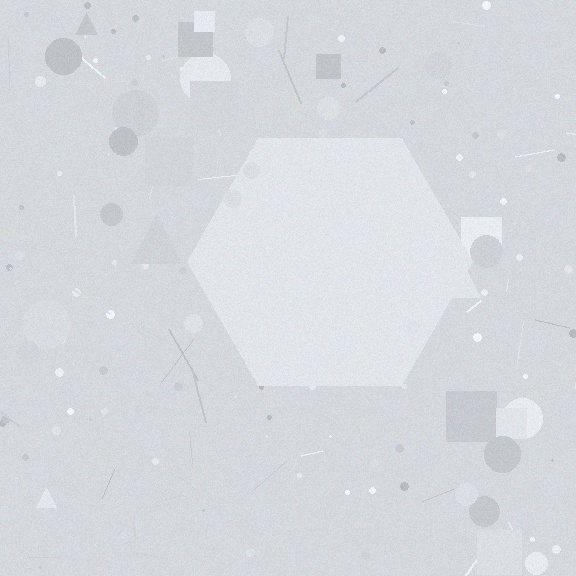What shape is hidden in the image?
A hexagon is hidden in the image.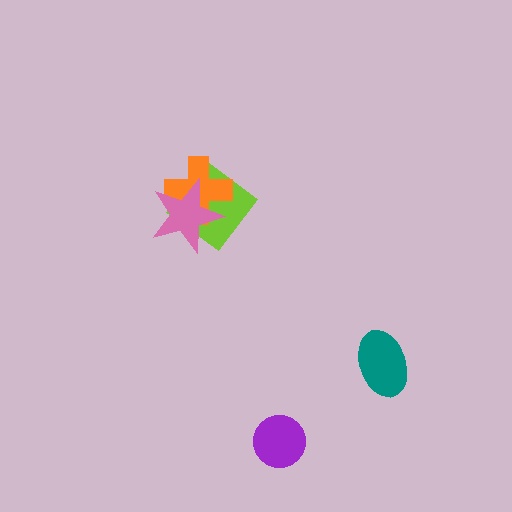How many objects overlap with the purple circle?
0 objects overlap with the purple circle.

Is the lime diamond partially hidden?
Yes, it is partially covered by another shape.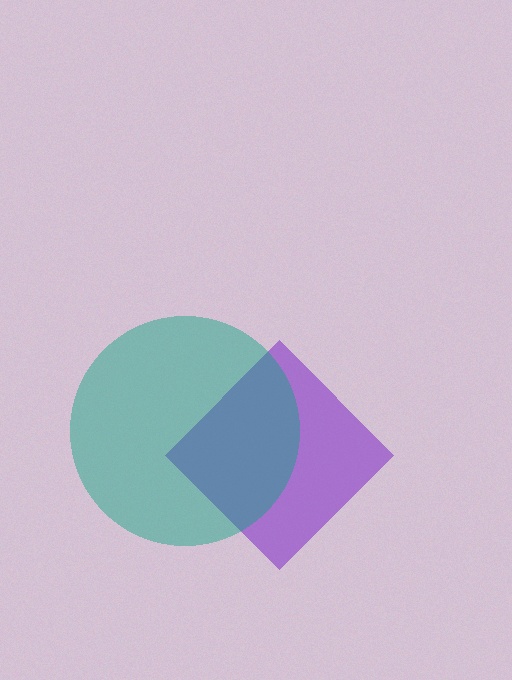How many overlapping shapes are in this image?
There are 2 overlapping shapes in the image.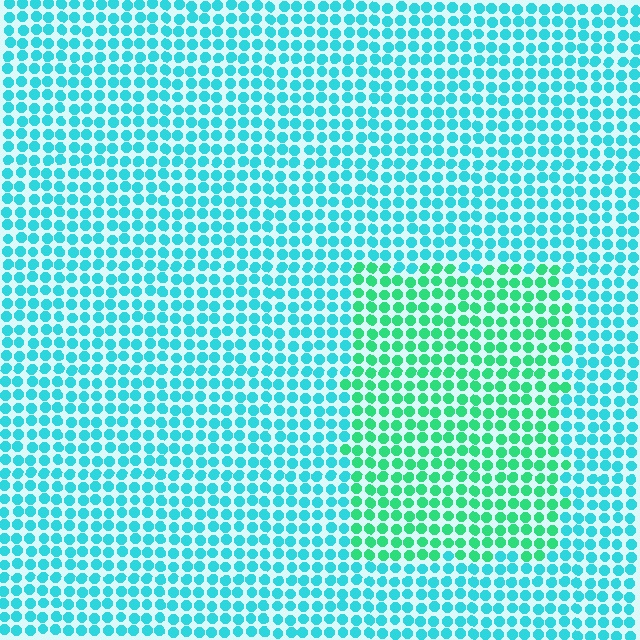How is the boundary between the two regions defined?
The boundary is defined purely by a slight shift in hue (about 36 degrees). Spacing, size, and orientation are identical on both sides.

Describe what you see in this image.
The image is filled with small cyan elements in a uniform arrangement. A rectangle-shaped region is visible where the elements are tinted to a slightly different hue, forming a subtle color boundary.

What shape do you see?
I see a rectangle.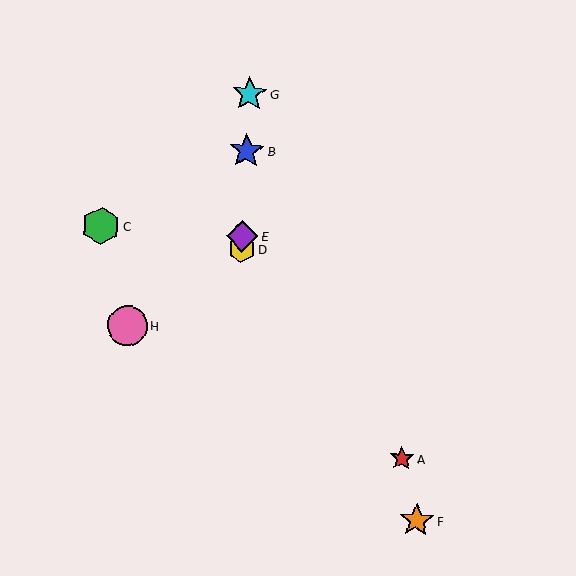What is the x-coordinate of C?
Object C is at x≈101.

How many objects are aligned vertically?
4 objects (B, D, E, G) are aligned vertically.